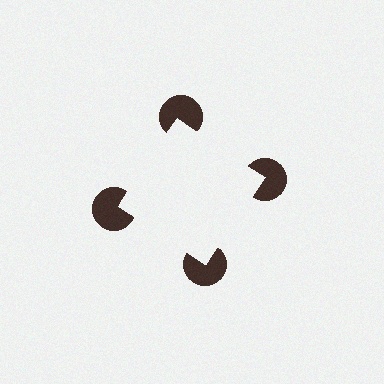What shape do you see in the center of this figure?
An illusory square — its edges are inferred from the aligned wedge cuts in the pac-man discs, not physically drawn.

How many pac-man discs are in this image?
There are 4 — one at each vertex of the illusory square.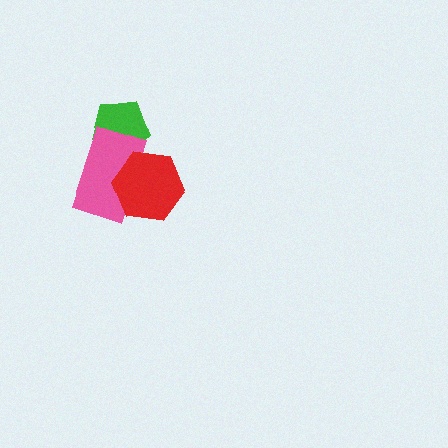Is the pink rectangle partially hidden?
Yes, it is partially covered by another shape.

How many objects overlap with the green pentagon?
1 object overlaps with the green pentagon.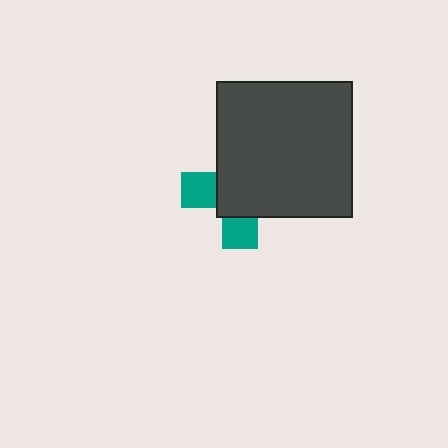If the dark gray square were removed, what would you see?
You would see the complete teal cross.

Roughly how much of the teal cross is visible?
A small part of it is visible (roughly 33%).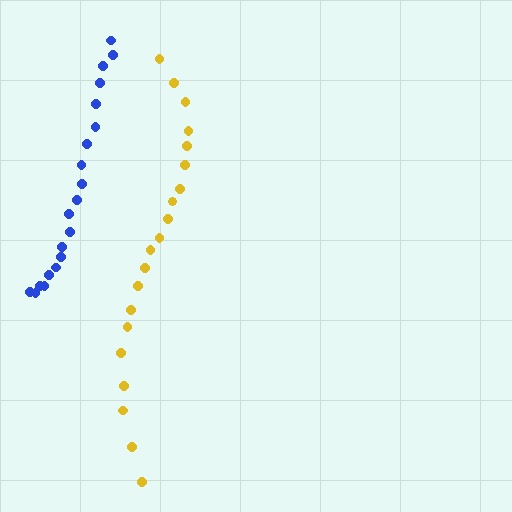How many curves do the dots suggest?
There are 2 distinct paths.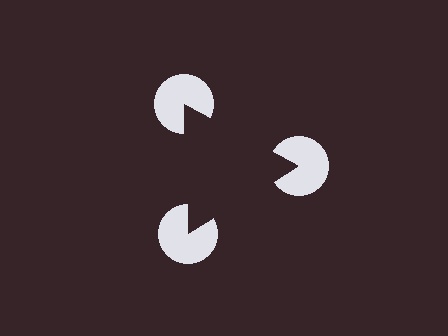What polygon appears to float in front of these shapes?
An illusory triangle — its edges are inferred from the aligned wedge cuts in the pac-man discs, not physically drawn.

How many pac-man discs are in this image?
There are 3 — one at each vertex of the illusory triangle.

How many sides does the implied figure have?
3 sides.